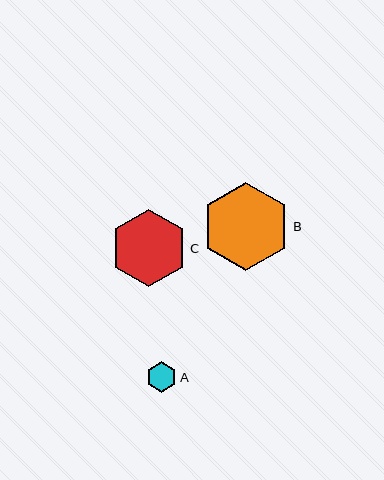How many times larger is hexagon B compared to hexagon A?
Hexagon B is approximately 2.8 times the size of hexagon A.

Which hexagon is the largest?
Hexagon B is the largest with a size of approximately 88 pixels.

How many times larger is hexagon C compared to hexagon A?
Hexagon C is approximately 2.5 times the size of hexagon A.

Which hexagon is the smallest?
Hexagon A is the smallest with a size of approximately 31 pixels.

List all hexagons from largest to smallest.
From largest to smallest: B, C, A.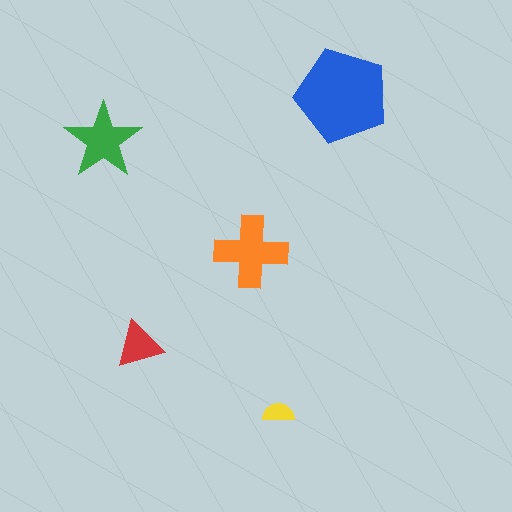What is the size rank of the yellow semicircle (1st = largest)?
5th.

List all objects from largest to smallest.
The blue pentagon, the orange cross, the green star, the red triangle, the yellow semicircle.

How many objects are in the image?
There are 5 objects in the image.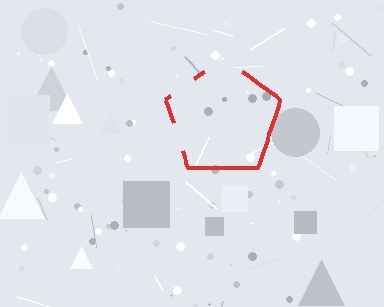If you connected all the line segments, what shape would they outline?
They would outline a pentagon.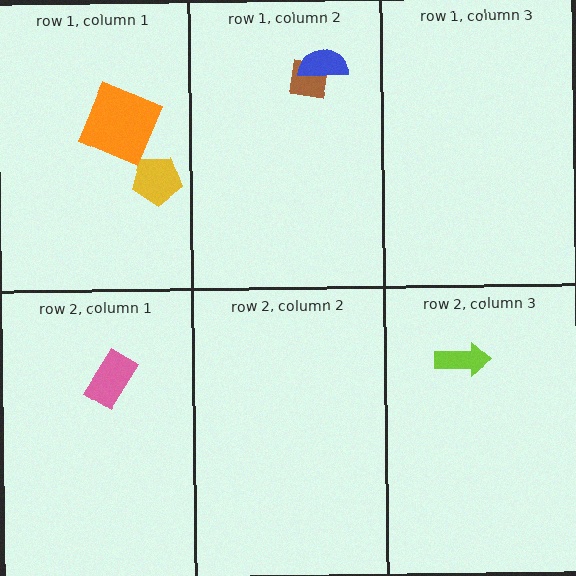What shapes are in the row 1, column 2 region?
The brown square, the blue semicircle.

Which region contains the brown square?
The row 1, column 2 region.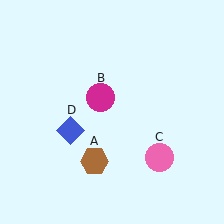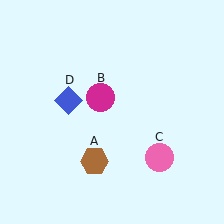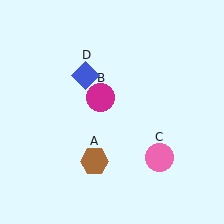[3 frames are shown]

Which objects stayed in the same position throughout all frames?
Brown hexagon (object A) and magenta circle (object B) and pink circle (object C) remained stationary.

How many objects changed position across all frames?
1 object changed position: blue diamond (object D).